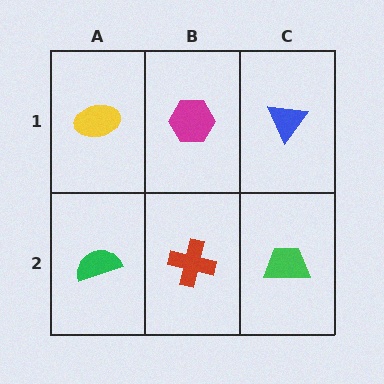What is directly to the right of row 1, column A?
A magenta hexagon.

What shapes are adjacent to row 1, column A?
A green semicircle (row 2, column A), a magenta hexagon (row 1, column B).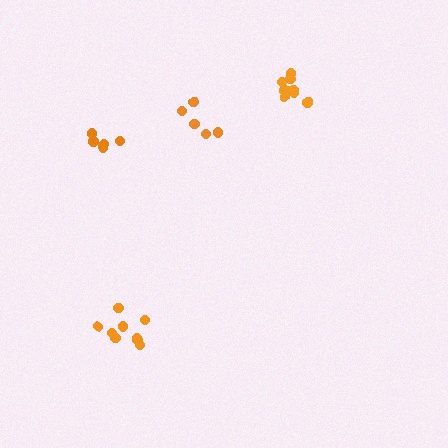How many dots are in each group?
Group 1: 9 dots, Group 2: 5 dots, Group 3: 9 dots, Group 4: 5 dots (28 total).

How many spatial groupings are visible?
There are 4 spatial groupings.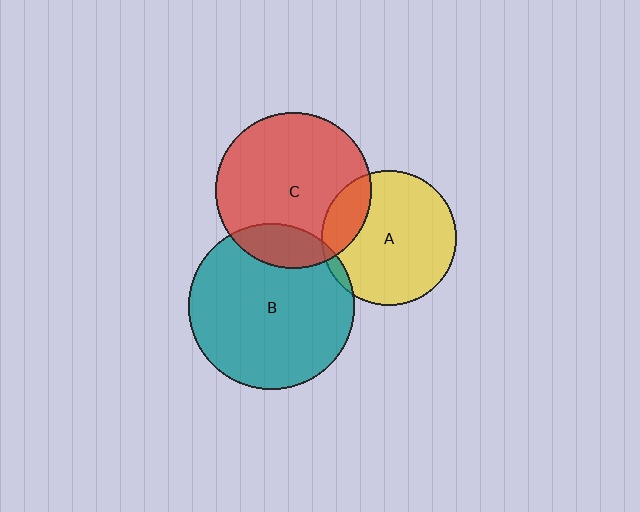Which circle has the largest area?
Circle B (teal).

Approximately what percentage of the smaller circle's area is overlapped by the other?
Approximately 20%.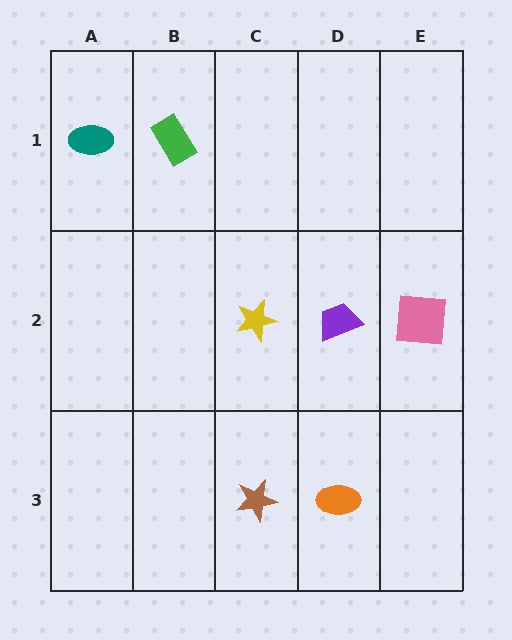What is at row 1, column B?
A green rectangle.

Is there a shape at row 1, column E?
No, that cell is empty.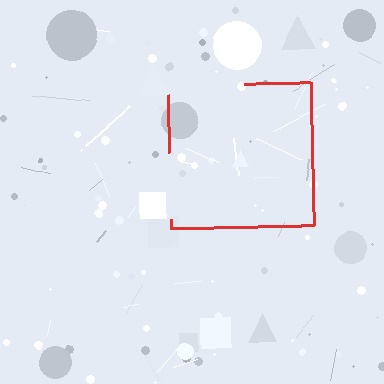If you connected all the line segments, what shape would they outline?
They would outline a square.